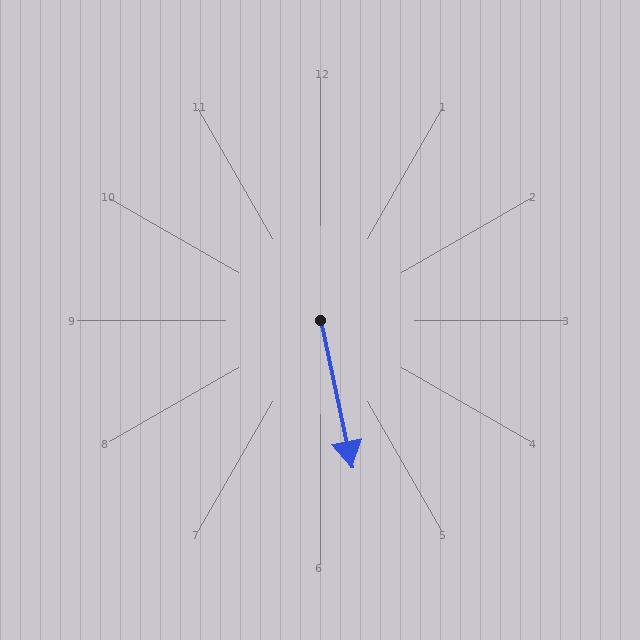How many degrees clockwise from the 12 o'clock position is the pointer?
Approximately 168 degrees.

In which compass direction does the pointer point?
South.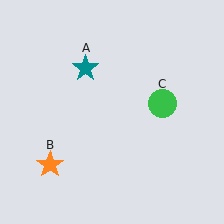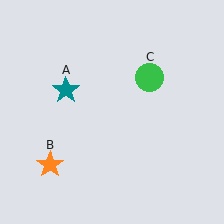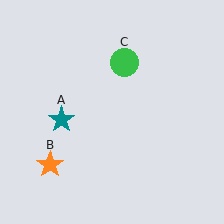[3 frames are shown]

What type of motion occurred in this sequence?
The teal star (object A), green circle (object C) rotated counterclockwise around the center of the scene.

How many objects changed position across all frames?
2 objects changed position: teal star (object A), green circle (object C).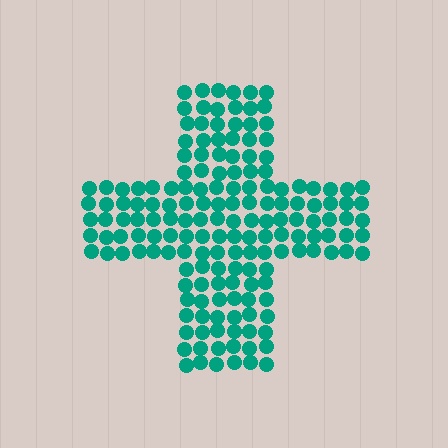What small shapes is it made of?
It is made of small circles.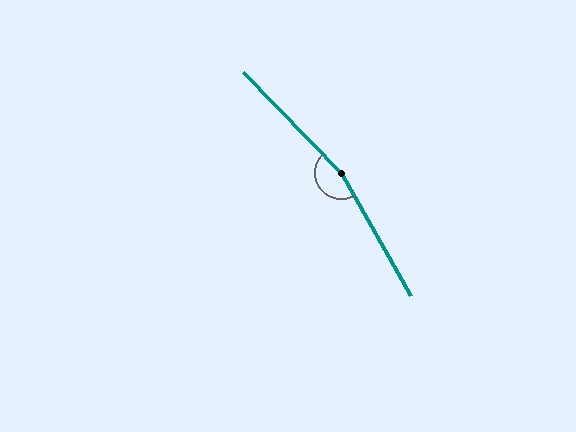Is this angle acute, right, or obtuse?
It is obtuse.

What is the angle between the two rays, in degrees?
Approximately 166 degrees.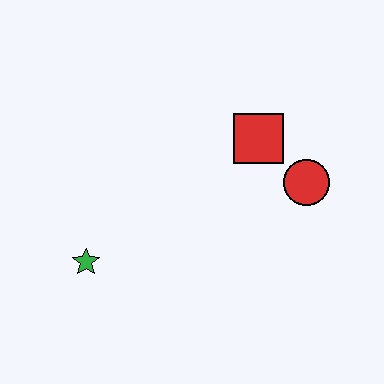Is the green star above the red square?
No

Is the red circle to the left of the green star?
No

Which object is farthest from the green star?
The red circle is farthest from the green star.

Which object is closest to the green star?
The red square is closest to the green star.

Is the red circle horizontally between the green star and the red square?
No